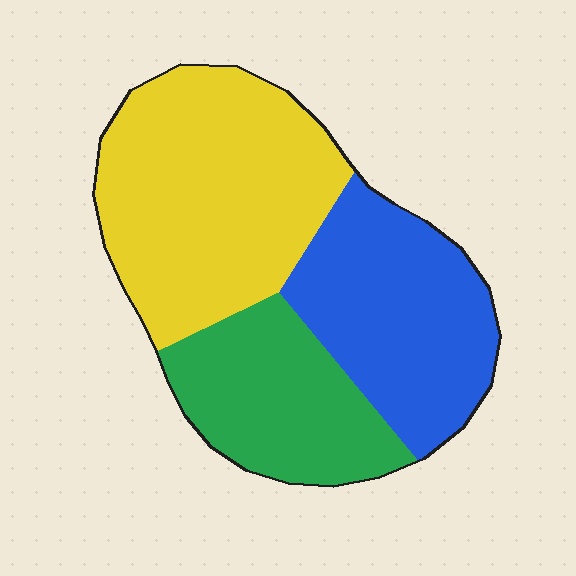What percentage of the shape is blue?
Blue covers roughly 30% of the shape.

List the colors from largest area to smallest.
From largest to smallest: yellow, blue, green.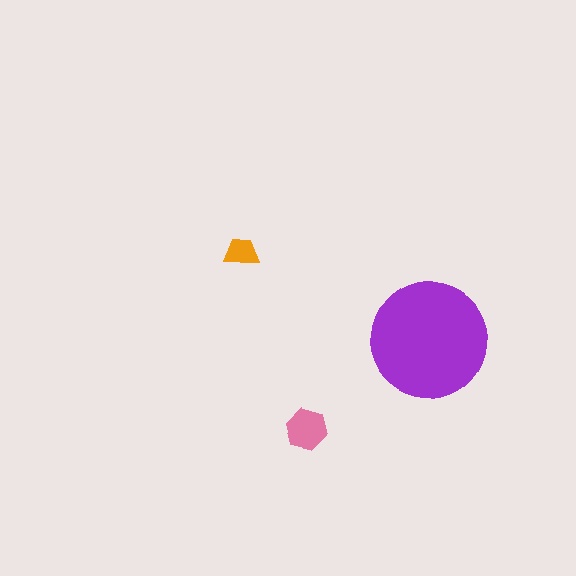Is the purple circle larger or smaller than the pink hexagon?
Larger.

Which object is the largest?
The purple circle.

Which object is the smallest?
The orange trapezoid.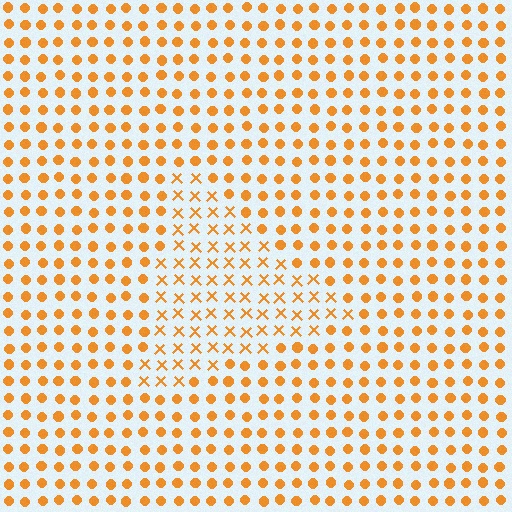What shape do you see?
I see a triangle.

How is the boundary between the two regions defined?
The boundary is defined by a change in element shape: X marks inside vs. circles outside. All elements share the same color and spacing.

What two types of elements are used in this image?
The image uses X marks inside the triangle region and circles outside it.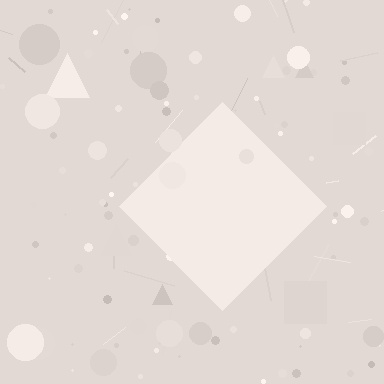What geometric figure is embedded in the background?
A diamond is embedded in the background.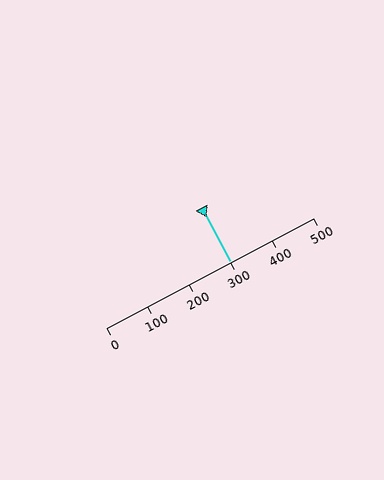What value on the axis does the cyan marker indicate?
The marker indicates approximately 300.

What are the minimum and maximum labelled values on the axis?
The axis runs from 0 to 500.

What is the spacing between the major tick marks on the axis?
The major ticks are spaced 100 apart.